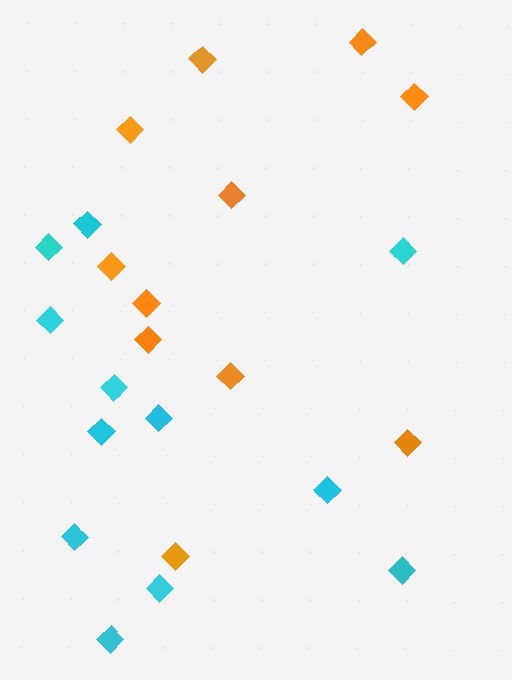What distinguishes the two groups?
There are 2 groups: one group of orange diamonds (11) and one group of cyan diamonds (12).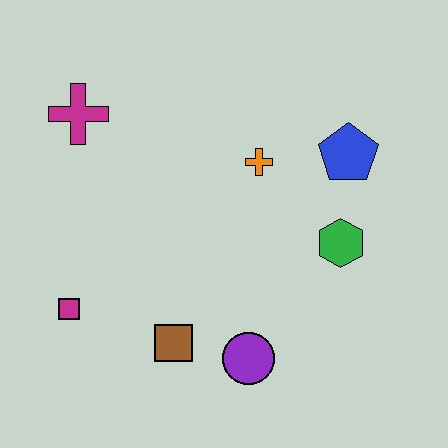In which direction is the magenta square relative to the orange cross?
The magenta square is to the left of the orange cross.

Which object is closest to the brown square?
The purple circle is closest to the brown square.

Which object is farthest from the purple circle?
The magenta cross is farthest from the purple circle.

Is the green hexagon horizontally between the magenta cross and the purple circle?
No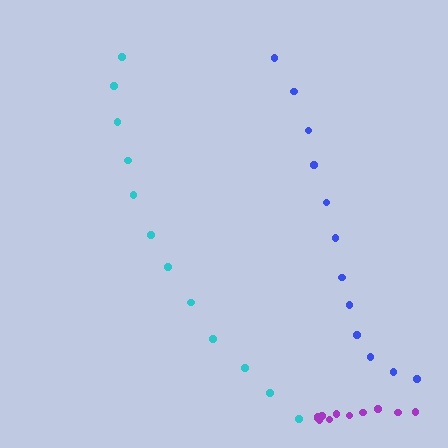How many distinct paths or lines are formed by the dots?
There are 3 distinct paths.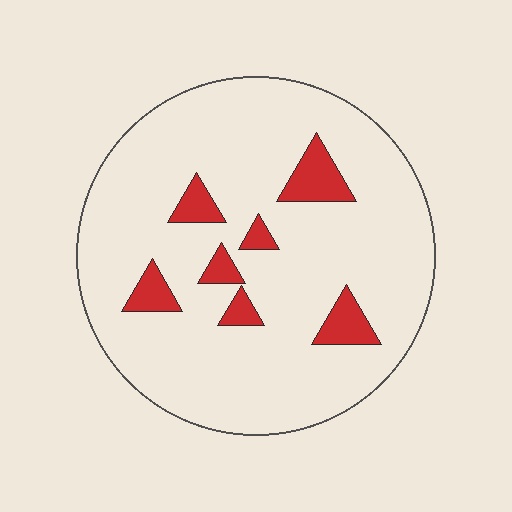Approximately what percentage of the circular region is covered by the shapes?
Approximately 10%.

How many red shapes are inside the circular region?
7.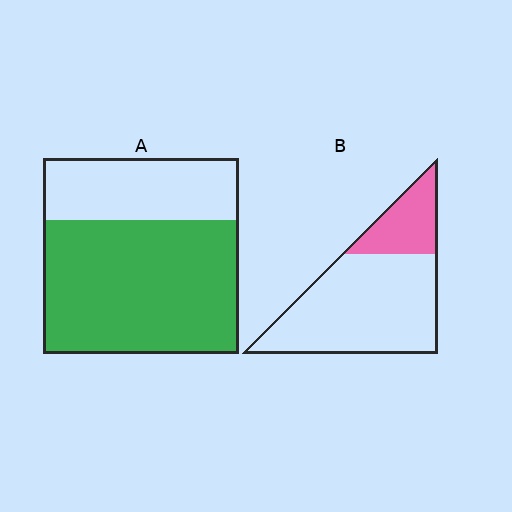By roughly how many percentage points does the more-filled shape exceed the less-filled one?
By roughly 45 percentage points (A over B).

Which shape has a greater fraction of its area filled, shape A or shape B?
Shape A.